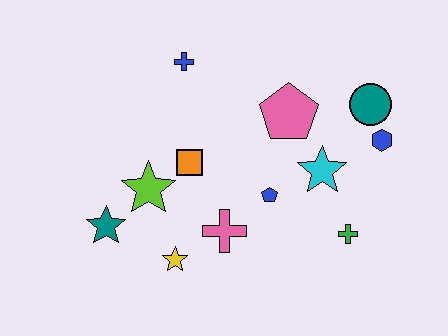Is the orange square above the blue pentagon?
Yes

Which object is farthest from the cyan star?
The teal star is farthest from the cyan star.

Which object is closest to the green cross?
The cyan star is closest to the green cross.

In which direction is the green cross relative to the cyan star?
The green cross is below the cyan star.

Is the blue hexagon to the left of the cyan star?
No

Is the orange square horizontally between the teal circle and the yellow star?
Yes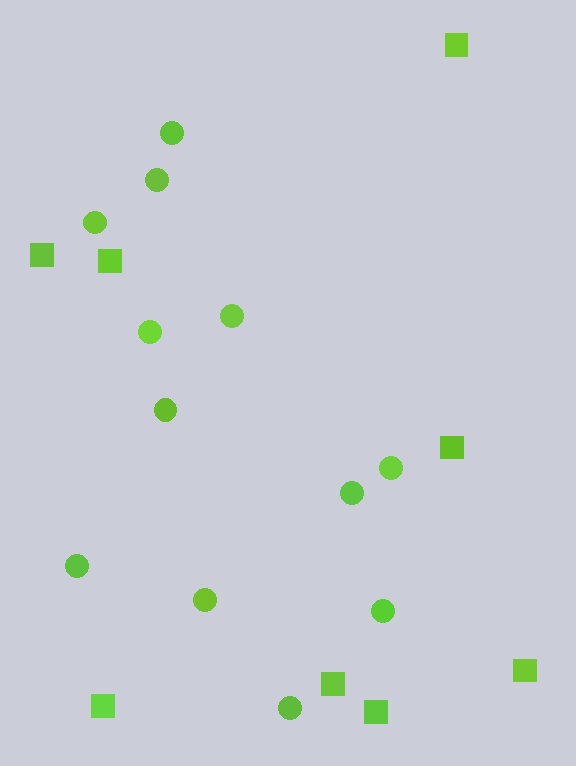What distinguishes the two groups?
There are 2 groups: one group of squares (8) and one group of circles (12).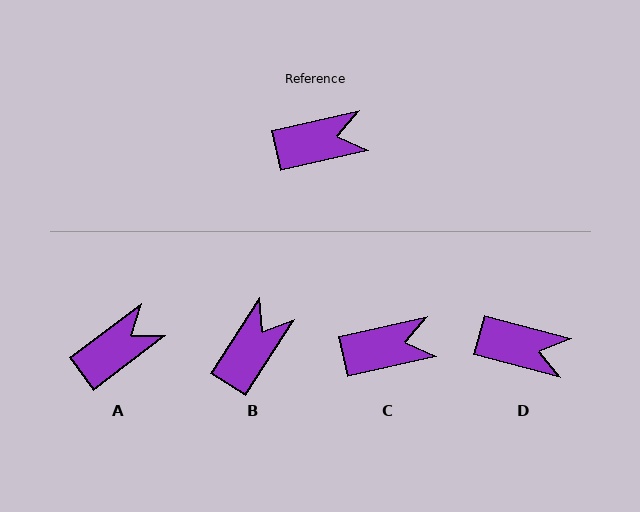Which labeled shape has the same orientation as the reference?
C.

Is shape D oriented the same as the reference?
No, it is off by about 28 degrees.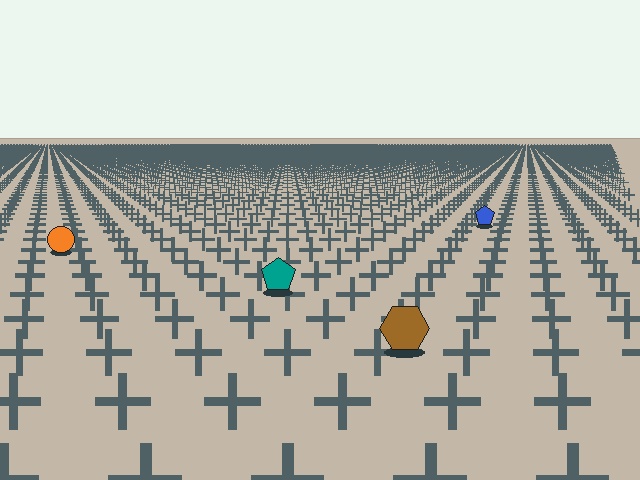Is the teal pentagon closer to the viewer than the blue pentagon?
Yes. The teal pentagon is closer — you can tell from the texture gradient: the ground texture is coarser near it.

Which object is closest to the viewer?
The brown hexagon is closest. The texture marks near it are larger and more spread out.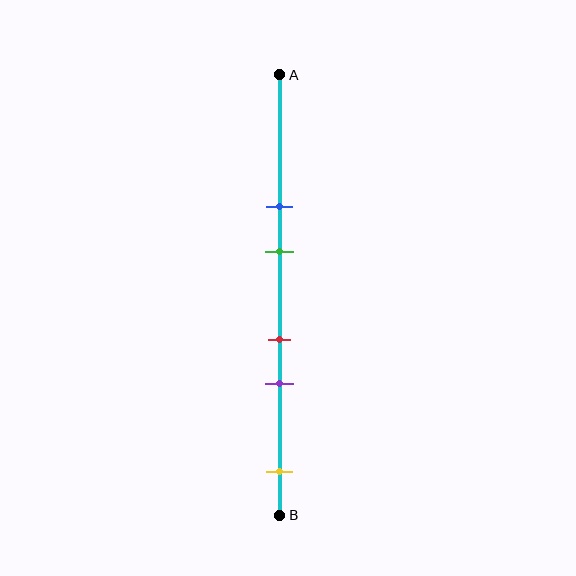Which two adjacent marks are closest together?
The red and purple marks are the closest adjacent pair.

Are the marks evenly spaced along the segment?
No, the marks are not evenly spaced.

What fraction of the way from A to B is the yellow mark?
The yellow mark is approximately 90% (0.9) of the way from A to B.